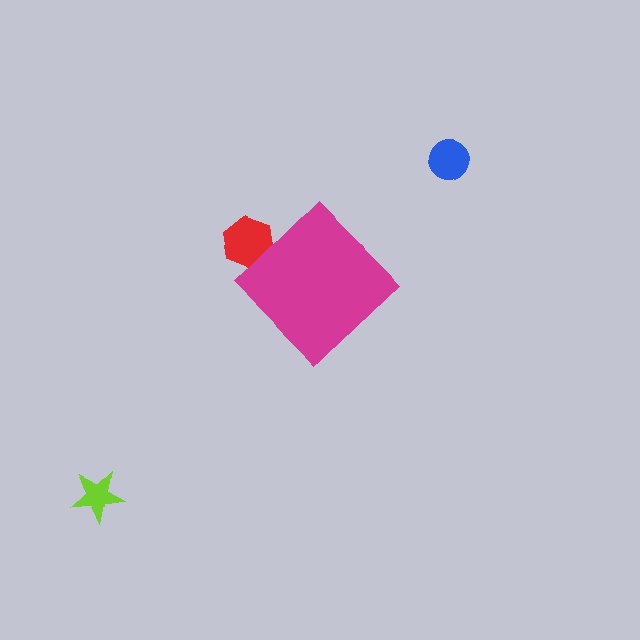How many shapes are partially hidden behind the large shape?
1 shape is partially hidden.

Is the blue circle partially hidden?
No, the blue circle is fully visible.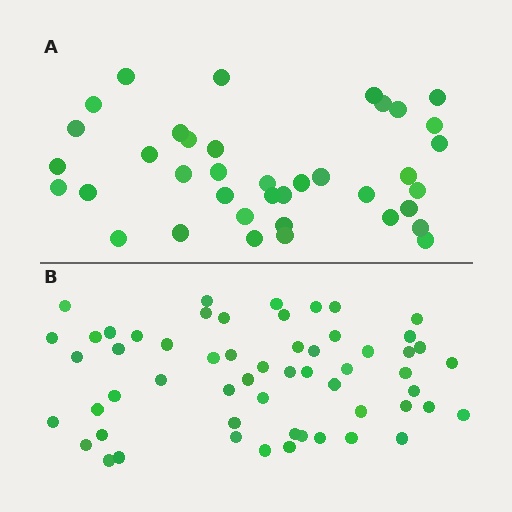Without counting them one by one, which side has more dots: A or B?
Region B (the bottom region) has more dots.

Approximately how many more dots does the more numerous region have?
Region B has approximately 20 more dots than region A.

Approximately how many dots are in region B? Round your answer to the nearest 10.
About 60 dots. (The exact count is 57, which rounds to 60.)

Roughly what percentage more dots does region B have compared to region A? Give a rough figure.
About 50% more.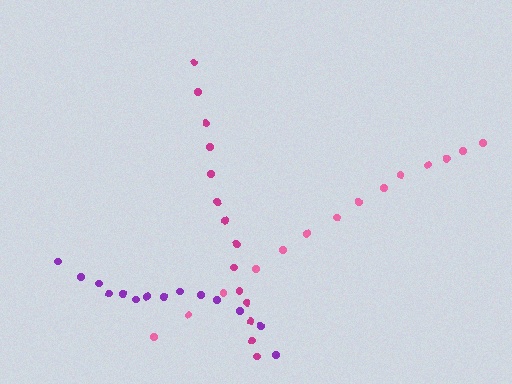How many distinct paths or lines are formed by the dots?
There are 3 distinct paths.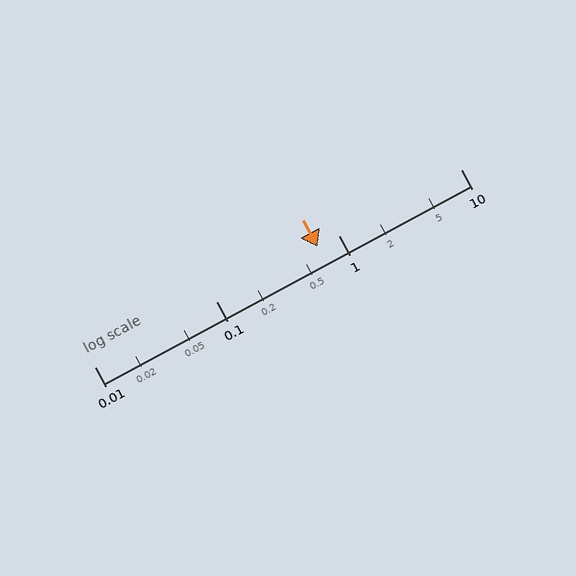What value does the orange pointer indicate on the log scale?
The pointer indicates approximately 0.67.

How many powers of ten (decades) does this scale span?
The scale spans 3 decades, from 0.01 to 10.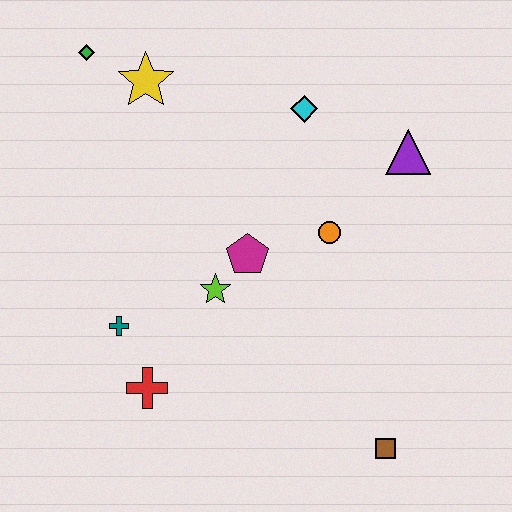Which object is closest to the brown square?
The orange circle is closest to the brown square.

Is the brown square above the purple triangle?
No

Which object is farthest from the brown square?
The green diamond is farthest from the brown square.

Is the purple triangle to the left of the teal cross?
No